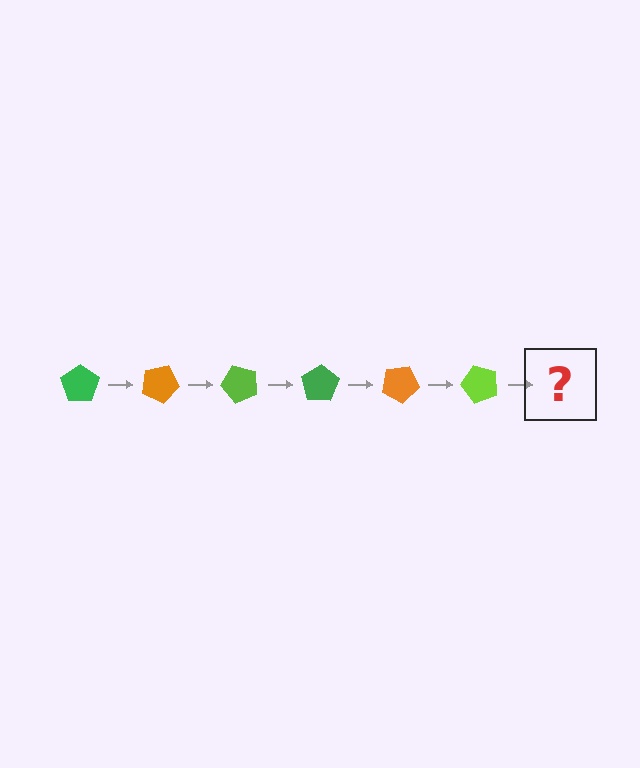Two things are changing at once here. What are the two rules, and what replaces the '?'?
The two rules are that it rotates 25 degrees each step and the color cycles through green, orange, and lime. The '?' should be a green pentagon, rotated 150 degrees from the start.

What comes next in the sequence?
The next element should be a green pentagon, rotated 150 degrees from the start.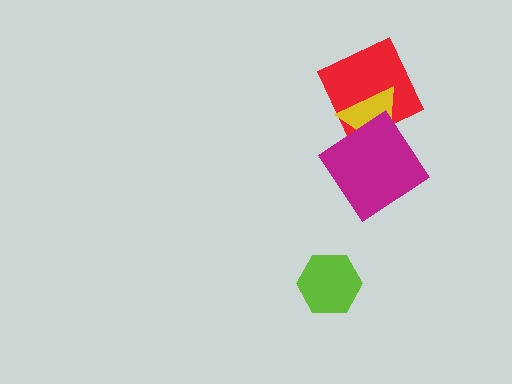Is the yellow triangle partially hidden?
Yes, it is partially covered by another shape.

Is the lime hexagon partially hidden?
No, no other shape covers it.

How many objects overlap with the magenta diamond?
1 object overlaps with the magenta diamond.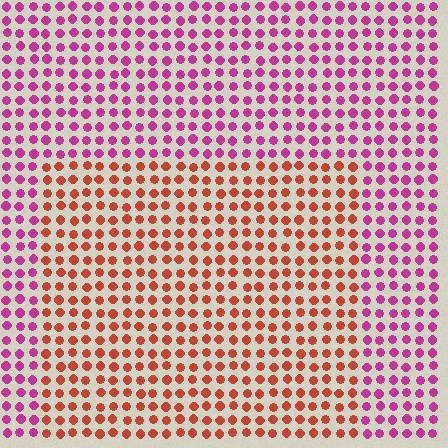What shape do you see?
I see a rectangle.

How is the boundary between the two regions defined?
The boundary is defined purely by a slight shift in hue (about 49 degrees). Spacing, size, and orientation are identical on both sides.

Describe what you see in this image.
The image is filled with small magenta elements in a uniform arrangement. A rectangle-shaped region is visible where the elements are tinted to a slightly different hue, forming a subtle color boundary.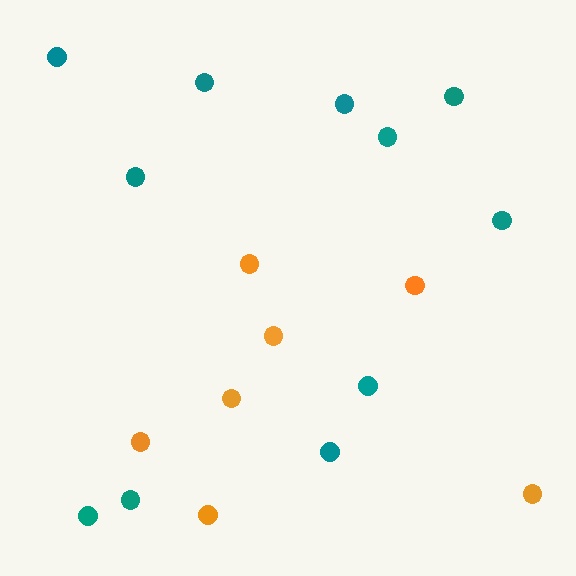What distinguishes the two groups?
There are 2 groups: one group of teal circles (11) and one group of orange circles (7).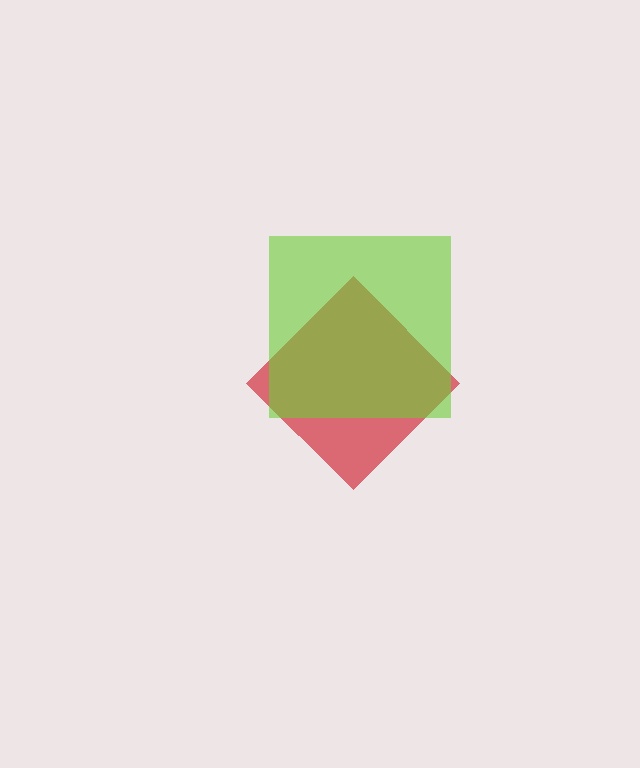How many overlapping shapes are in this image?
There are 2 overlapping shapes in the image.